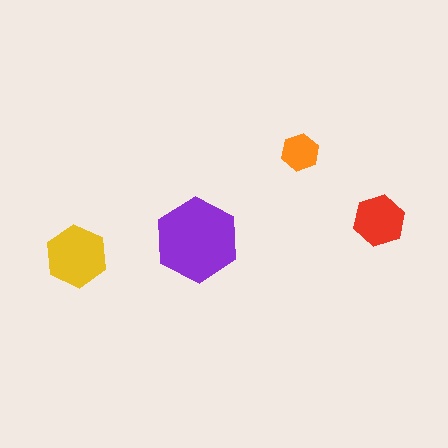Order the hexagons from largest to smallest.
the purple one, the yellow one, the red one, the orange one.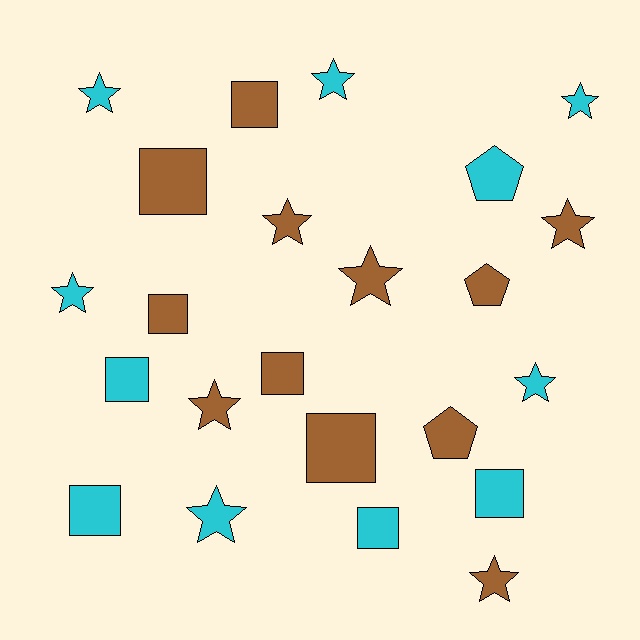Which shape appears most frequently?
Star, with 11 objects.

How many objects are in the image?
There are 23 objects.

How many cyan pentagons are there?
There is 1 cyan pentagon.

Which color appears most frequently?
Brown, with 12 objects.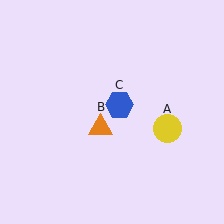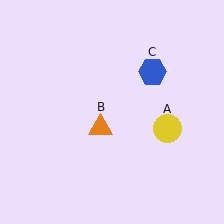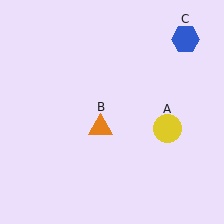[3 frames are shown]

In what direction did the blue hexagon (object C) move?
The blue hexagon (object C) moved up and to the right.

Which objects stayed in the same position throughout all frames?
Yellow circle (object A) and orange triangle (object B) remained stationary.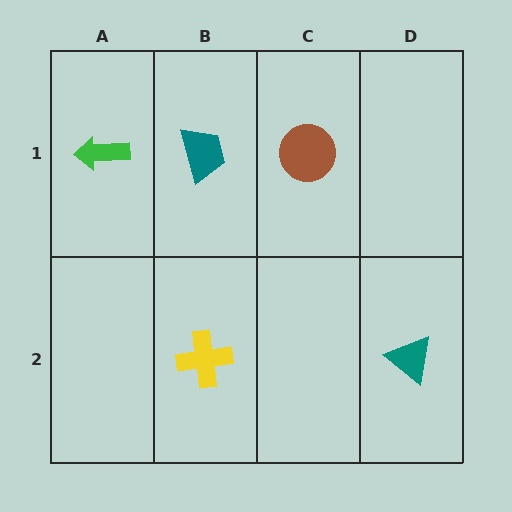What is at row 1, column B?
A teal trapezoid.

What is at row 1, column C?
A brown circle.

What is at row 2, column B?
A yellow cross.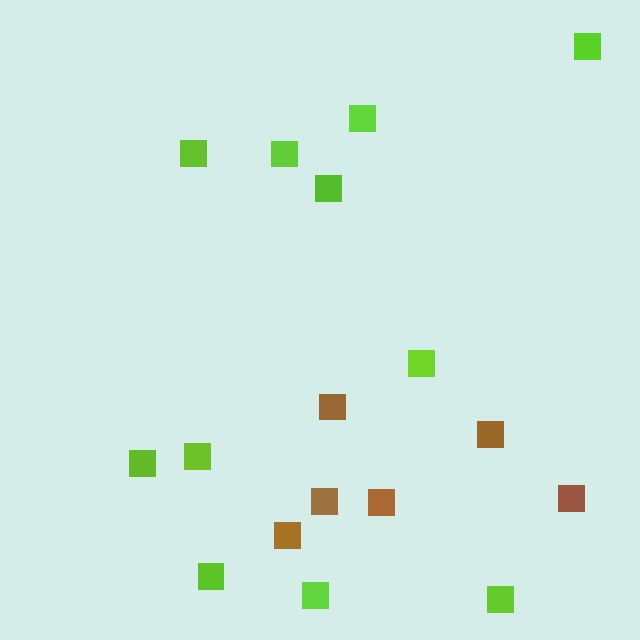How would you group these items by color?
There are 2 groups: one group of brown squares (6) and one group of lime squares (11).